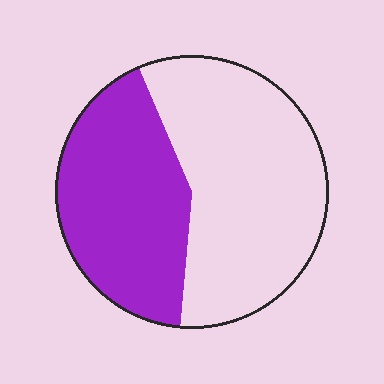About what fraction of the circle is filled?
About two fifths (2/5).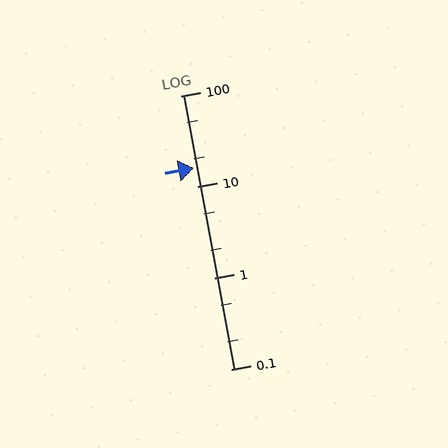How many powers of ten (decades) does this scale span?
The scale spans 3 decades, from 0.1 to 100.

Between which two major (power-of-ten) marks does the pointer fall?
The pointer is between 10 and 100.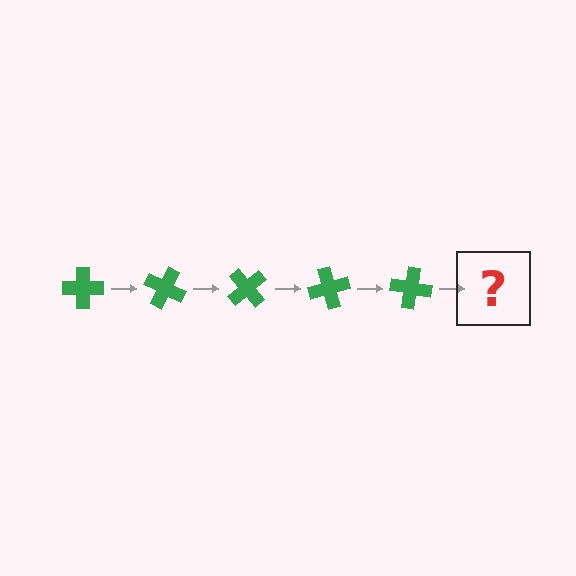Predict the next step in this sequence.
The next step is a green cross rotated 125 degrees.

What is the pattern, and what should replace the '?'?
The pattern is that the cross rotates 25 degrees each step. The '?' should be a green cross rotated 125 degrees.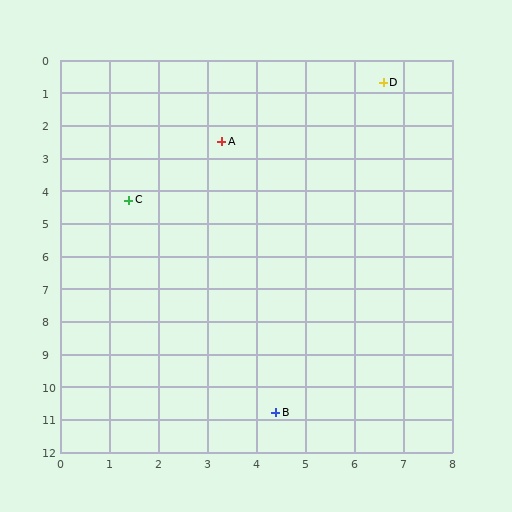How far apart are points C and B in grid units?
Points C and B are about 7.2 grid units apart.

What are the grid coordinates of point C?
Point C is at approximately (1.4, 4.3).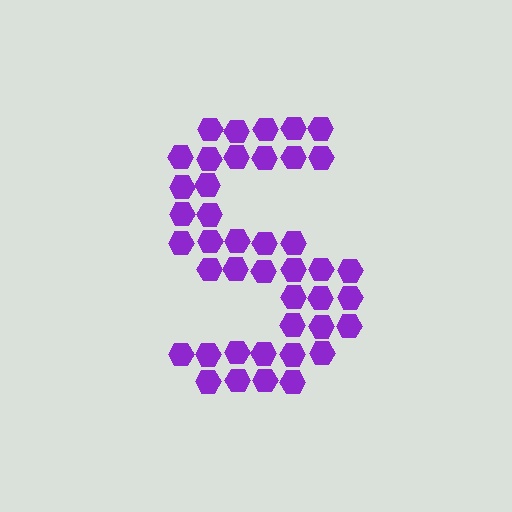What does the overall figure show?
The overall figure shows the letter S.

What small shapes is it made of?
It is made of small hexagons.